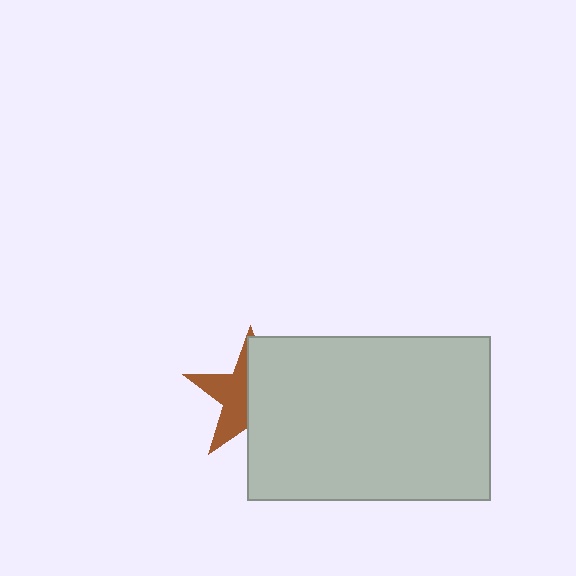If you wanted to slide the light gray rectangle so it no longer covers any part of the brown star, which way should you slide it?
Slide it right — that is the most direct way to separate the two shapes.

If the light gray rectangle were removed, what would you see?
You would see the complete brown star.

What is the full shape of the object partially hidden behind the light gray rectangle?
The partially hidden object is a brown star.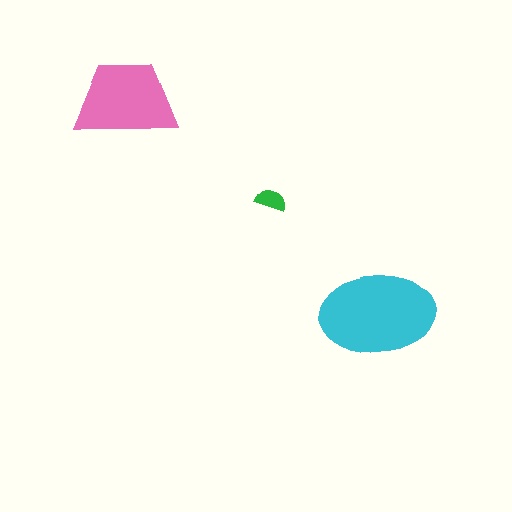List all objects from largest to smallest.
The cyan ellipse, the pink trapezoid, the green semicircle.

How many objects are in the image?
There are 3 objects in the image.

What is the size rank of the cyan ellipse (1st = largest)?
1st.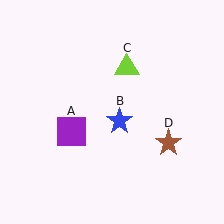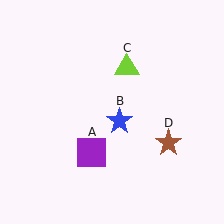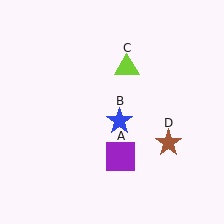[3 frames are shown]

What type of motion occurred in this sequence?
The purple square (object A) rotated counterclockwise around the center of the scene.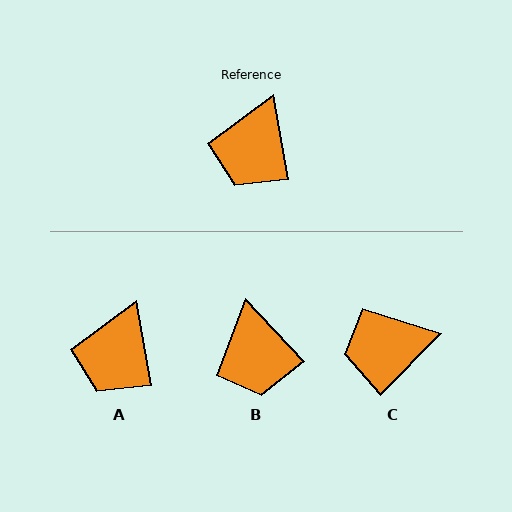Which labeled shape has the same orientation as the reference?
A.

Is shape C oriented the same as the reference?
No, it is off by about 54 degrees.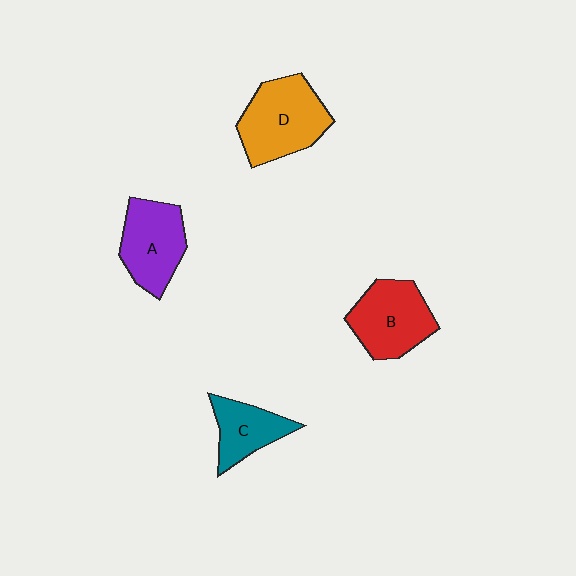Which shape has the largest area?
Shape D (orange).